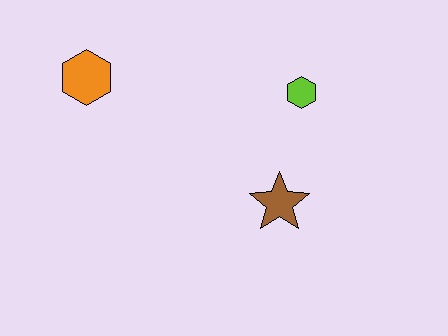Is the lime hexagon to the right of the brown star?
Yes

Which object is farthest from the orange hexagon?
The brown star is farthest from the orange hexagon.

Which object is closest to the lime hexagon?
The brown star is closest to the lime hexagon.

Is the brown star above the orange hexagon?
No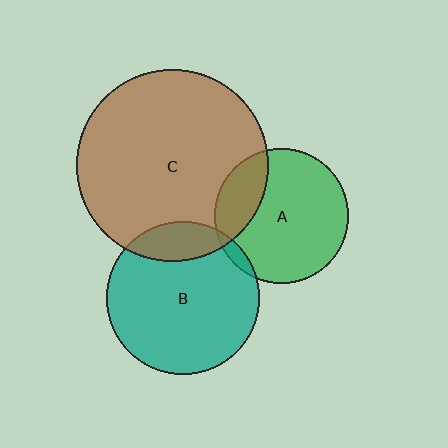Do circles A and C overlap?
Yes.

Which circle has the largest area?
Circle C (brown).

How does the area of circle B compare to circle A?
Approximately 1.3 times.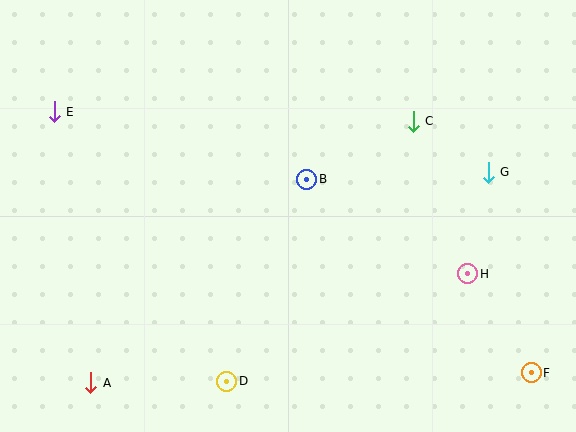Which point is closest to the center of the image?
Point B at (307, 179) is closest to the center.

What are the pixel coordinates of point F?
Point F is at (531, 373).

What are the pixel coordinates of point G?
Point G is at (488, 172).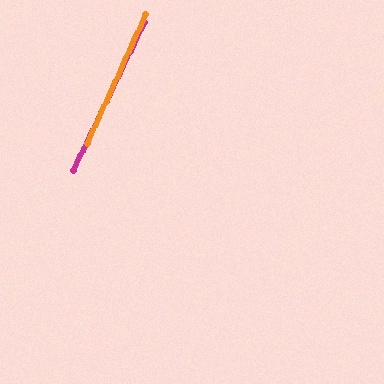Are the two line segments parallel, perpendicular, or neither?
Parallel — their directions differ by only 1.3°.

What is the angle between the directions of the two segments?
Approximately 1 degree.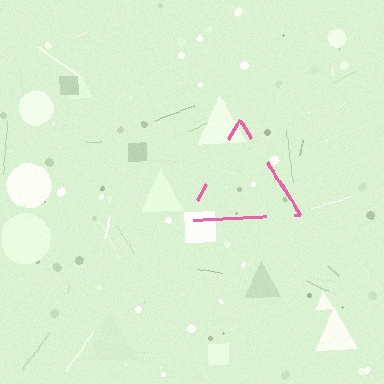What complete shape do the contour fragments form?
The contour fragments form a triangle.